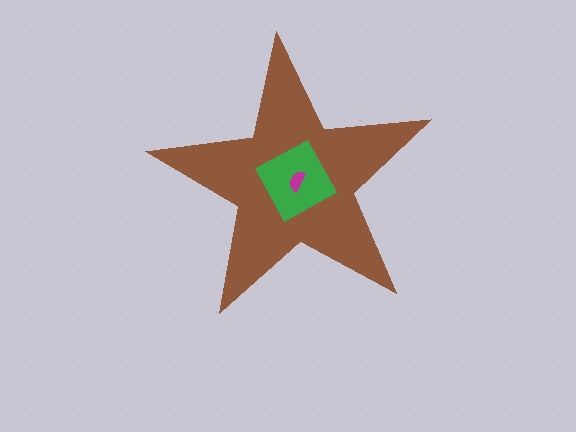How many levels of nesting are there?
3.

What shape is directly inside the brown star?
The green diamond.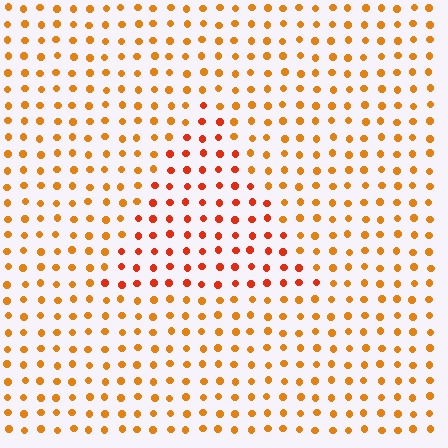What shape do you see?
I see a triangle.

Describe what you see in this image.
The image is filled with small orange elements in a uniform arrangement. A triangle-shaped region is visible where the elements are tinted to a slightly different hue, forming a subtle color boundary.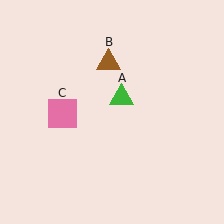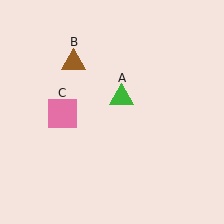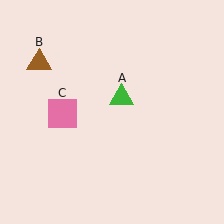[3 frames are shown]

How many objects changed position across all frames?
1 object changed position: brown triangle (object B).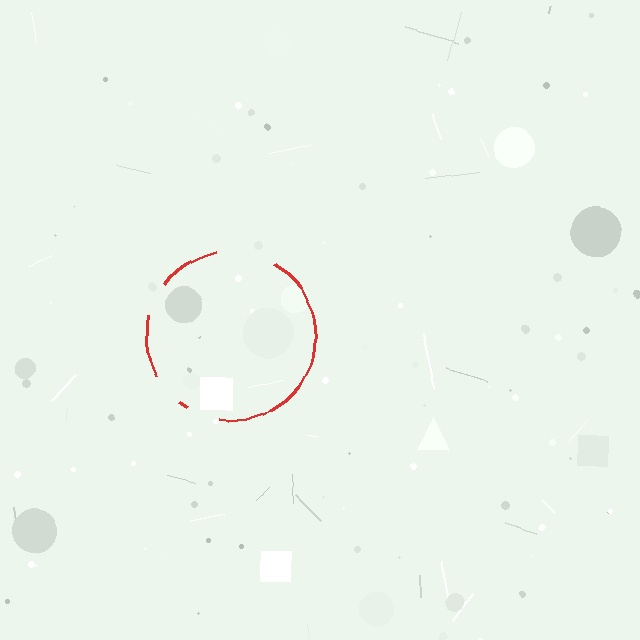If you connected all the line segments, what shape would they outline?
They would outline a circle.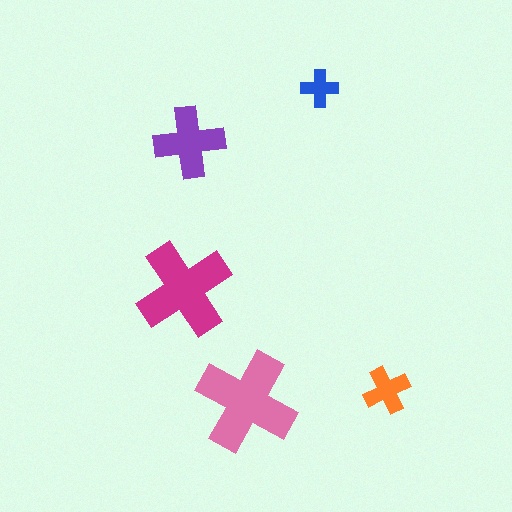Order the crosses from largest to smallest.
the pink one, the magenta one, the purple one, the orange one, the blue one.